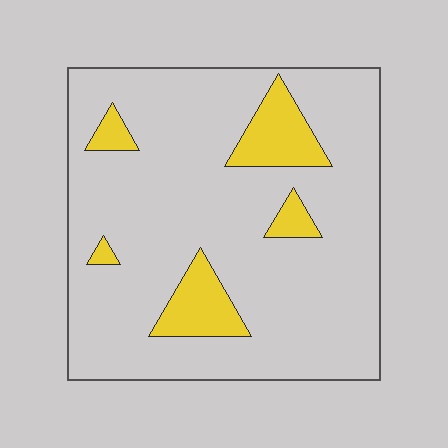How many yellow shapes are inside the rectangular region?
5.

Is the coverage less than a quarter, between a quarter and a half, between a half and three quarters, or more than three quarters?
Less than a quarter.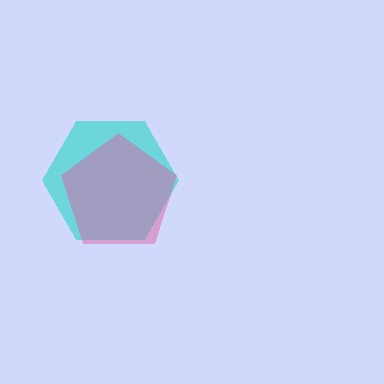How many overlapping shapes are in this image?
There are 2 overlapping shapes in the image.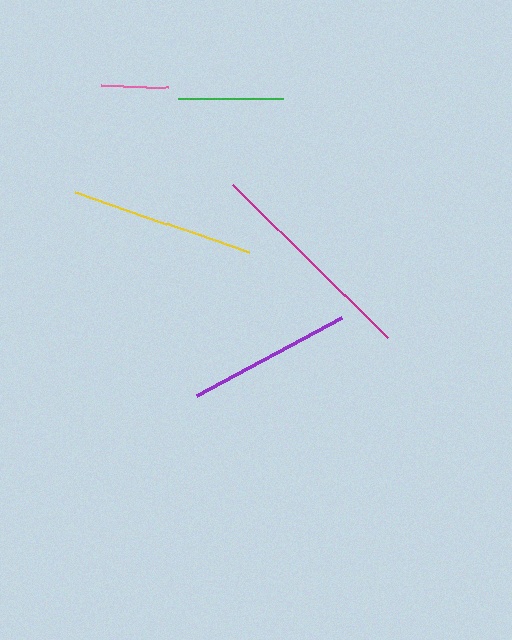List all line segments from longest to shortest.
From longest to shortest: magenta, yellow, purple, green, pink.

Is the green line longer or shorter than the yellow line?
The yellow line is longer than the green line.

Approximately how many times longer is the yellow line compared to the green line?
The yellow line is approximately 1.7 times the length of the green line.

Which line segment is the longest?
The magenta line is the longest at approximately 217 pixels.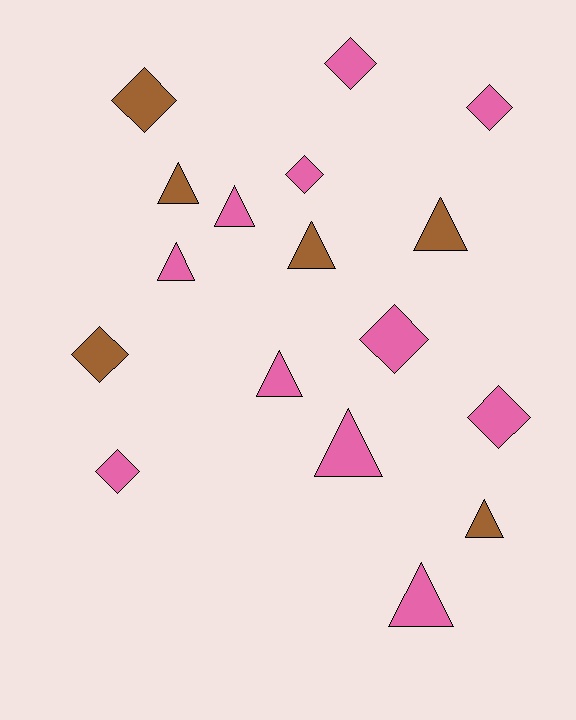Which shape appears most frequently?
Triangle, with 9 objects.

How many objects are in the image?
There are 17 objects.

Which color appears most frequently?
Pink, with 11 objects.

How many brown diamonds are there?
There are 2 brown diamonds.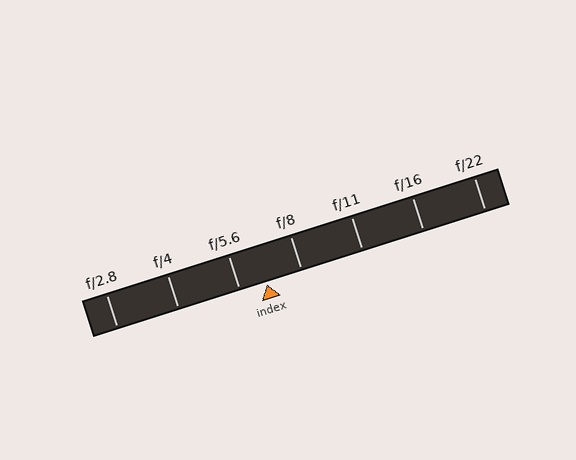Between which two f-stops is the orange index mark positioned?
The index mark is between f/5.6 and f/8.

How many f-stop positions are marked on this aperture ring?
There are 7 f-stop positions marked.